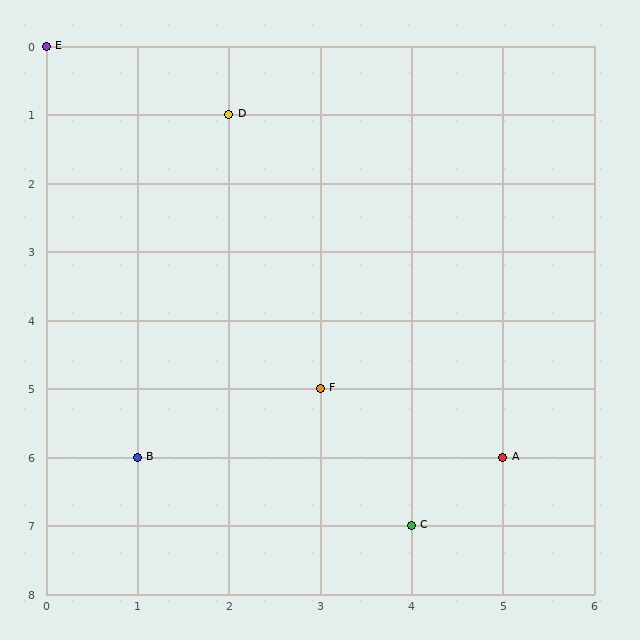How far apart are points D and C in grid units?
Points D and C are 2 columns and 6 rows apart (about 6.3 grid units diagonally).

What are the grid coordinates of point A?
Point A is at grid coordinates (5, 6).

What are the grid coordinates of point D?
Point D is at grid coordinates (2, 1).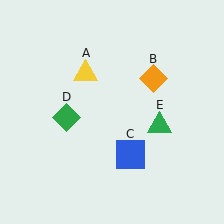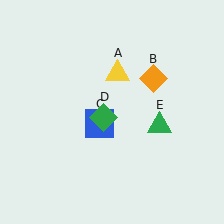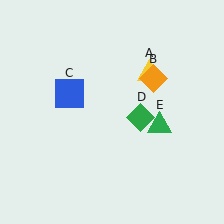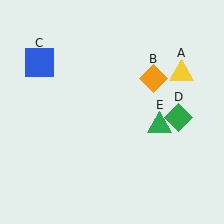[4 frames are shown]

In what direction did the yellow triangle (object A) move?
The yellow triangle (object A) moved right.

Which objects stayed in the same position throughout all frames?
Orange diamond (object B) and green triangle (object E) remained stationary.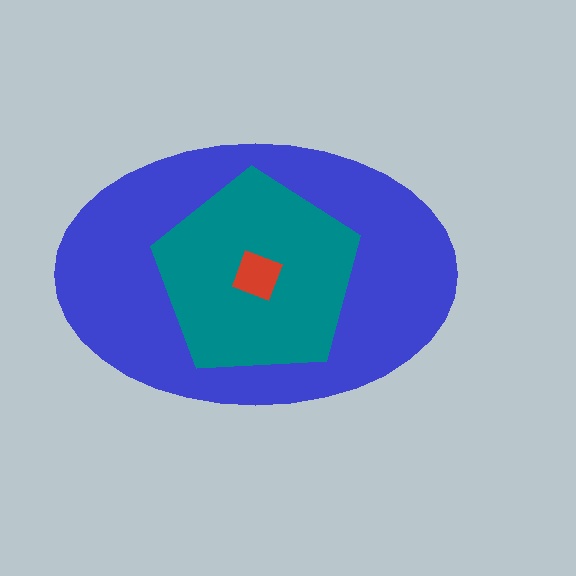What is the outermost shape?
The blue ellipse.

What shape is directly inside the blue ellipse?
The teal pentagon.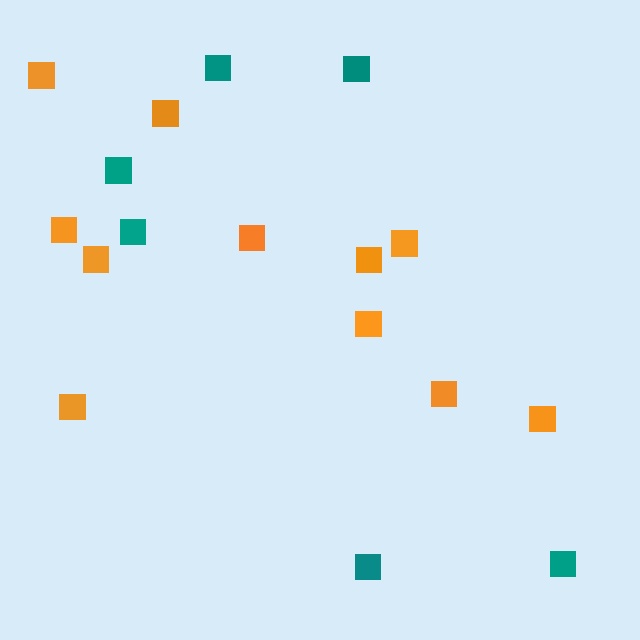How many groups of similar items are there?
There are 2 groups: one group of teal squares (6) and one group of orange squares (11).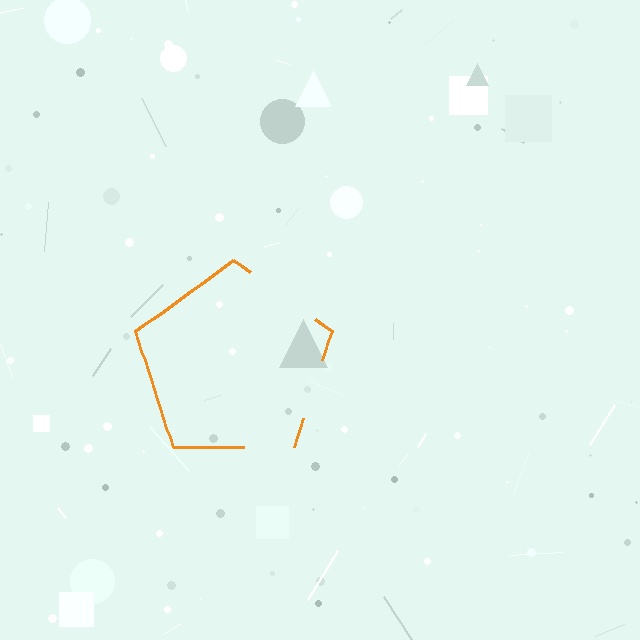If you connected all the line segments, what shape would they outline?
They would outline a pentagon.